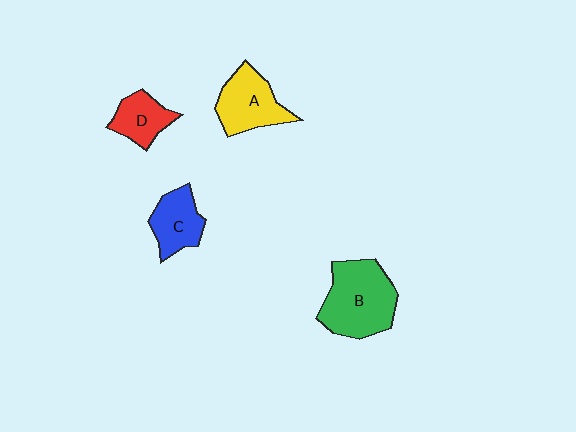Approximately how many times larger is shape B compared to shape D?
Approximately 2.0 times.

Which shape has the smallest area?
Shape D (red).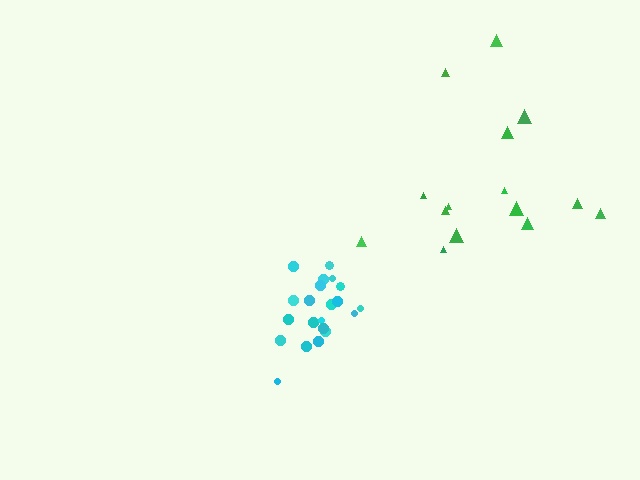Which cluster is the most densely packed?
Cyan.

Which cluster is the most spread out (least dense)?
Green.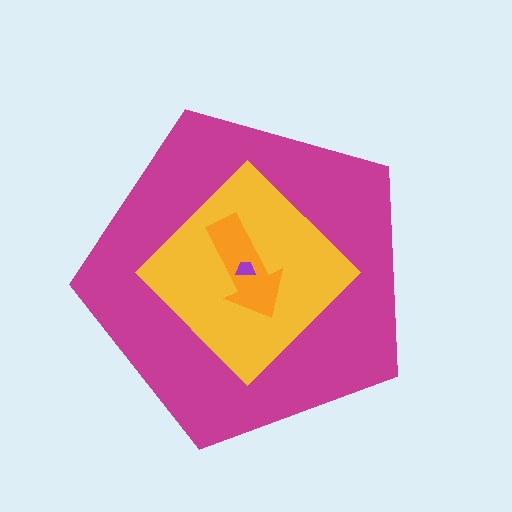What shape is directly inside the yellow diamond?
The orange arrow.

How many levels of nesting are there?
4.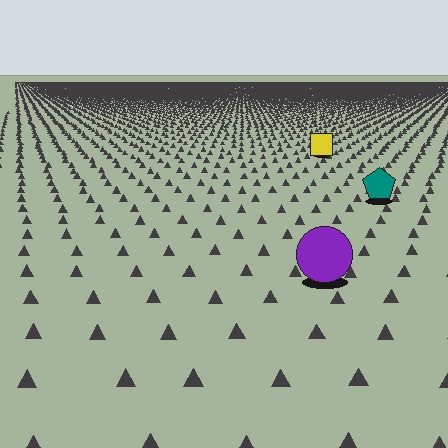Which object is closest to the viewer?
The purple circle is closest. The texture marks near it are larger and more spread out.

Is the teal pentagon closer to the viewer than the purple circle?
No. The purple circle is closer — you can tell from the texture gradient: the ground texture is coarser near it.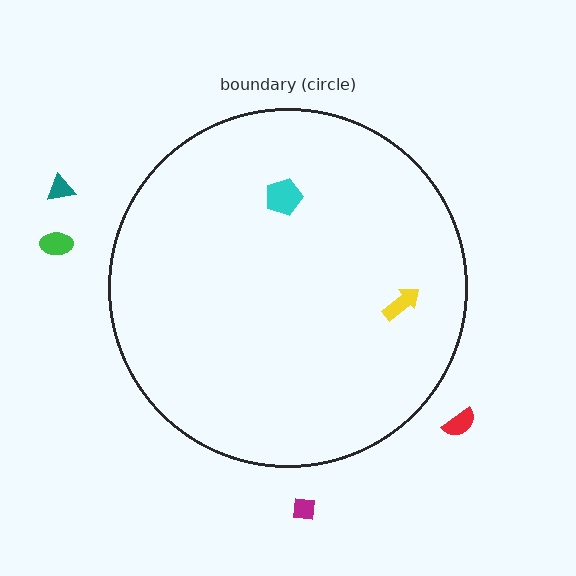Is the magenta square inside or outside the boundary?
Outside.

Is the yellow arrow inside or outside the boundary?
Inside.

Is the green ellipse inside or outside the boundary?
Outside.